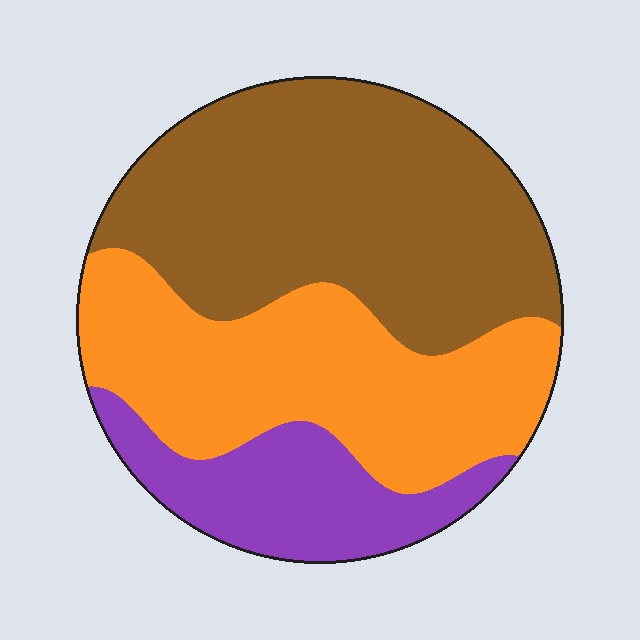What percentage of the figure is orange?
Orange covers roughly 35% of the figure.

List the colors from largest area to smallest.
From largest to smallest: brown, orange, purple.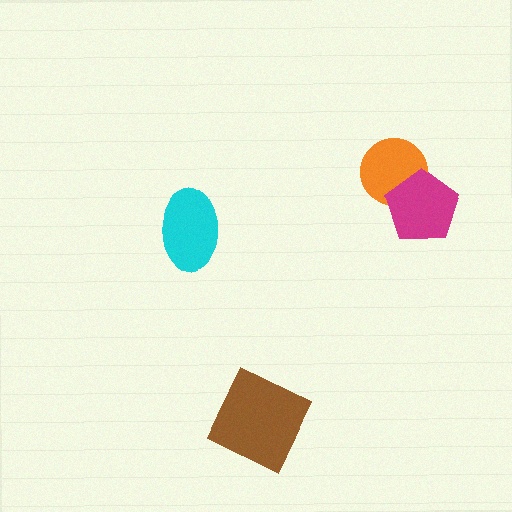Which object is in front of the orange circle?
The magenta pentagon is in front of the orange circle.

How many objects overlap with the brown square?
0 objects overlap with the brown square.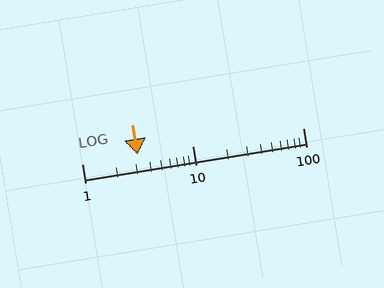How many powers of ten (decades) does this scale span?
The scale spans 2 decades, from 1 to 100.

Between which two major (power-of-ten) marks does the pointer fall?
The pointer is between 1 and 10.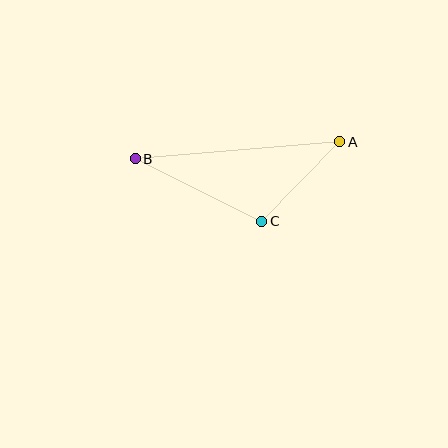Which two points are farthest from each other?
Points A and B are farthest from each other.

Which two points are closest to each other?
Points A and C are closest to each other.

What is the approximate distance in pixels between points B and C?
The distance between B and C is approximately 141 pixels.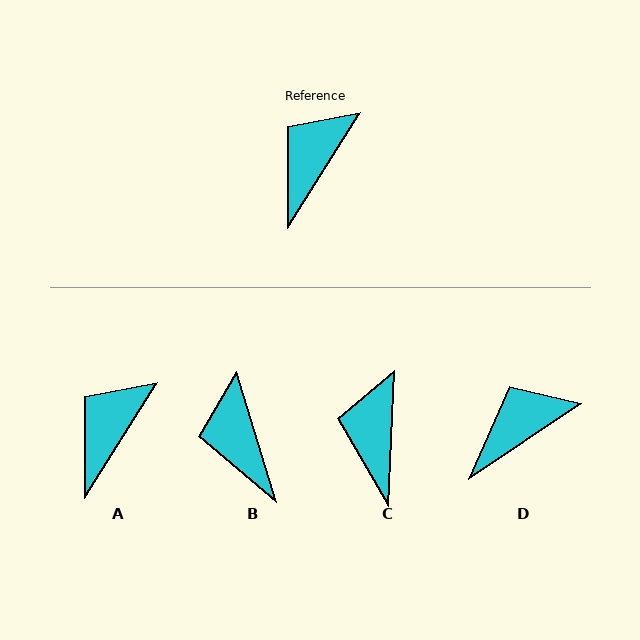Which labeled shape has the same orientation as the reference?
A.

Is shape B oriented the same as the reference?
No, it is off by about 49 degrees.